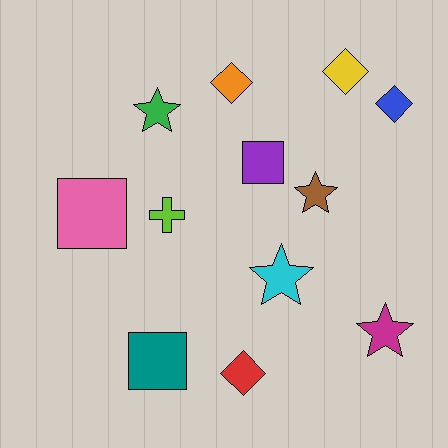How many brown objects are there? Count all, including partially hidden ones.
There is 1 brown object.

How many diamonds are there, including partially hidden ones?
There are 4 diamonds.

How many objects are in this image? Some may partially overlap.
There are 12 objects.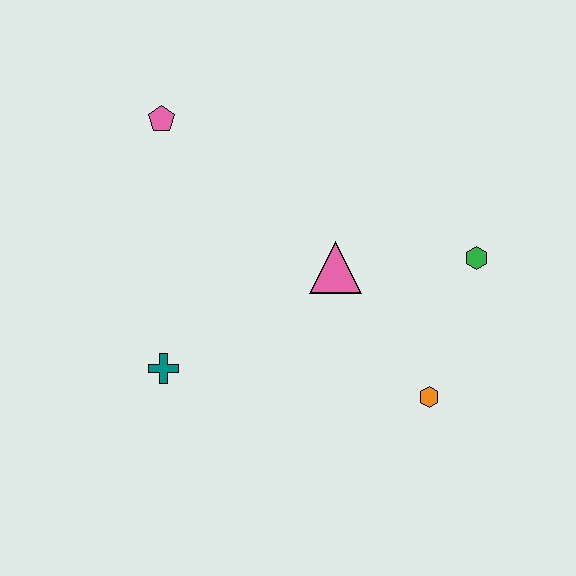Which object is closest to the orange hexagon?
The green hexagon is closest to the orange hexagon.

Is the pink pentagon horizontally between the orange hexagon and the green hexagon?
No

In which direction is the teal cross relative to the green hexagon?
The teal cross is to the left of the green hexagon.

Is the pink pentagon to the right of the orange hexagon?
No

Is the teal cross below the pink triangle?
Yes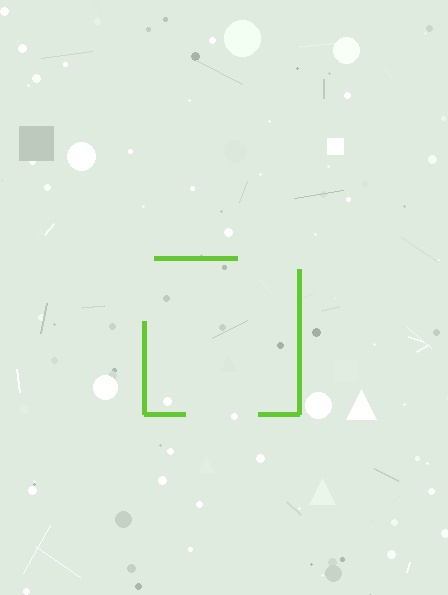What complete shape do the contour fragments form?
The contour fragments form a square.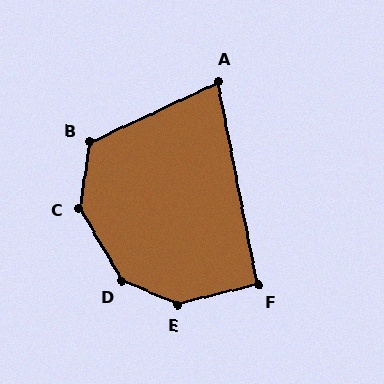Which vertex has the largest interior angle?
E, at approximately 143 degrees.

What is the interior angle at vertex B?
Approximately 124 degrees (obtuse).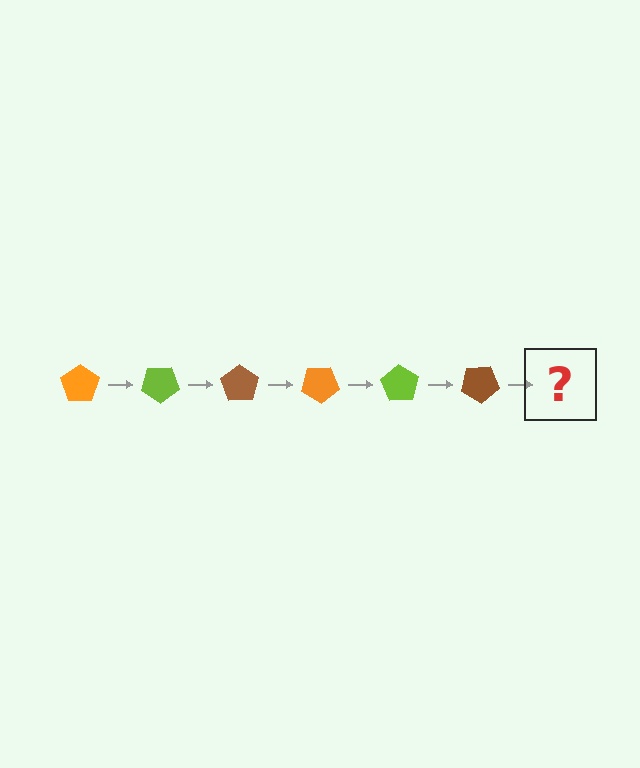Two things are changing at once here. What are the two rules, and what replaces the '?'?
The two rules are that it rotates 35 degrees each step and the color cycles through orange, lime, and brown. The '?' should be an orange pentagon, rotated 210 degrees from the start.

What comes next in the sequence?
The next element should be an orange pentagon, rotated 210 degrees from the start.